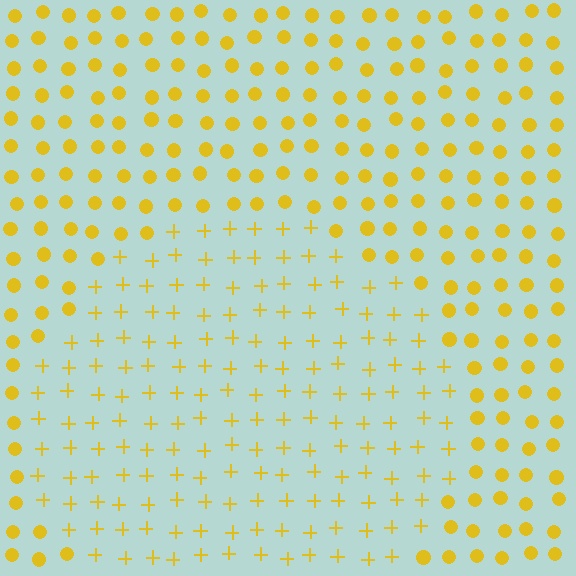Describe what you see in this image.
The image is filled with small yellow elements arranged in a uniform grid. A circle-shaped region contains plus signs, while the surrounding area contains circles. The boundary is defined purely by the change in element shape.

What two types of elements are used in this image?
The image uses plus signs inside the circle region and circles outside it.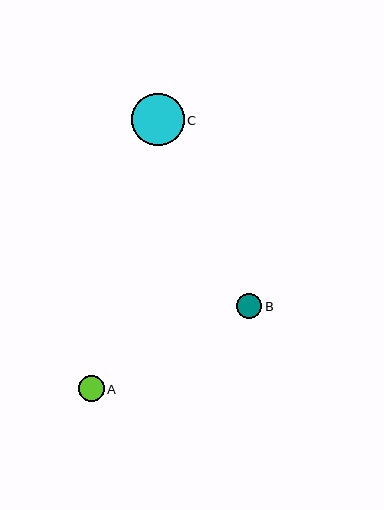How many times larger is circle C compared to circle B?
Circle C is approximately 2.0 times the size of circle B.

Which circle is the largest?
Circle C is the largest with a size of approximately 52 pixels.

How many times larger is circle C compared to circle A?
Circle C is approximately 2.0 times the size of circle A.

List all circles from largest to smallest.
From largest to smallest: C, A, B.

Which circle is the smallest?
Circle B is the smallest with a size of approximately 26 pixels.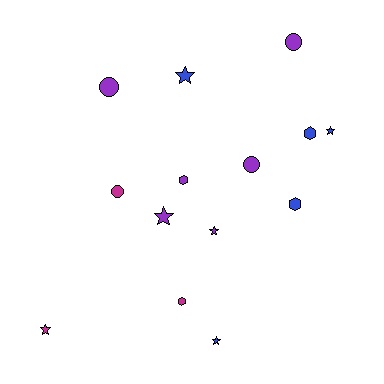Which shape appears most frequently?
Star, with 6 objects.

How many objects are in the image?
There are 14 objects.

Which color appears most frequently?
Purple, with 6 objects.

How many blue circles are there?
There are no blue circles.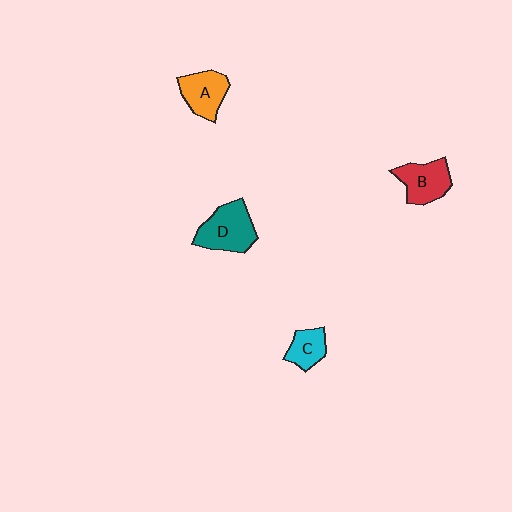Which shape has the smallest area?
Shape C (cyan).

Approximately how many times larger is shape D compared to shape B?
Approximately 1.2 times.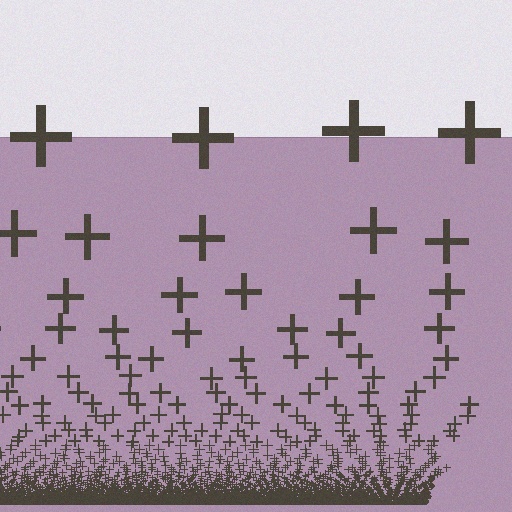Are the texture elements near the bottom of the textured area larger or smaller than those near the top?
Smaller. The gradient is inverted — elements near the bottom are smaller and denser.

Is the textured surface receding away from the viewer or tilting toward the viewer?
The surface appears to tilt toward the viewer. Texture elements get larger and sparser toward the top.